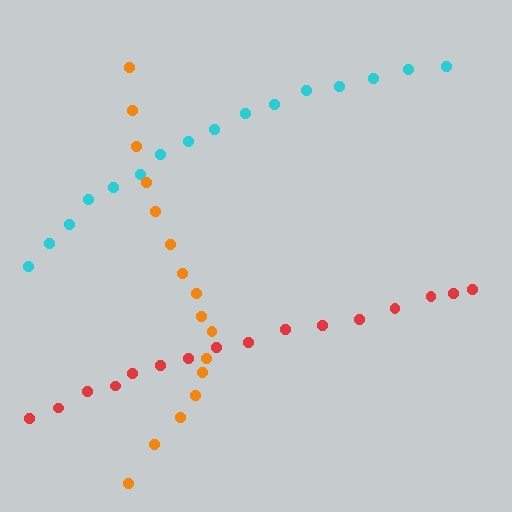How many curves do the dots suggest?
There are 3 distinct paths.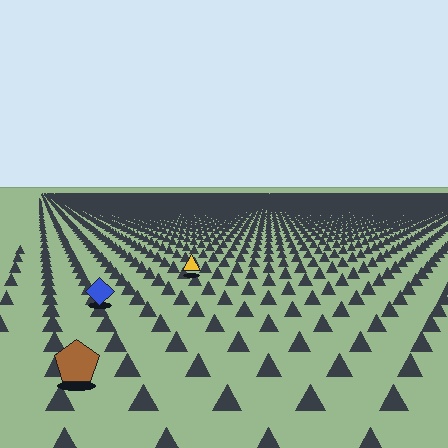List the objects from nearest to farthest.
From nearest to farthest: the brown pentagon, the blue diamond, the yellow triangle.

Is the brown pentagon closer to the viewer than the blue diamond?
Yes. The brown pentagon is closer — you can tell from the texture gradient: the ground texture is coarser near it.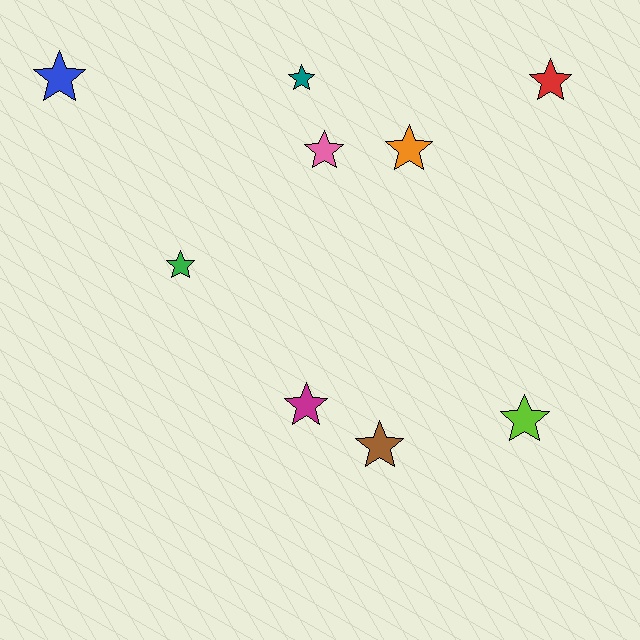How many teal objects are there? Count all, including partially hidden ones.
There is 1 teal object.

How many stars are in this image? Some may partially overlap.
There are 9 stars.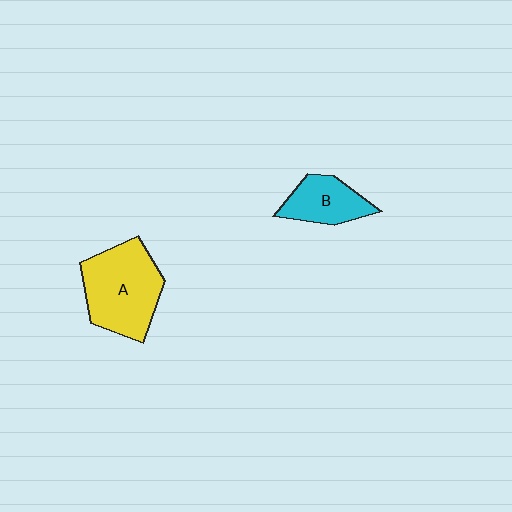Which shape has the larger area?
Shape A (yellow).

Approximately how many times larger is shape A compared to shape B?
Approximately 1.8 times.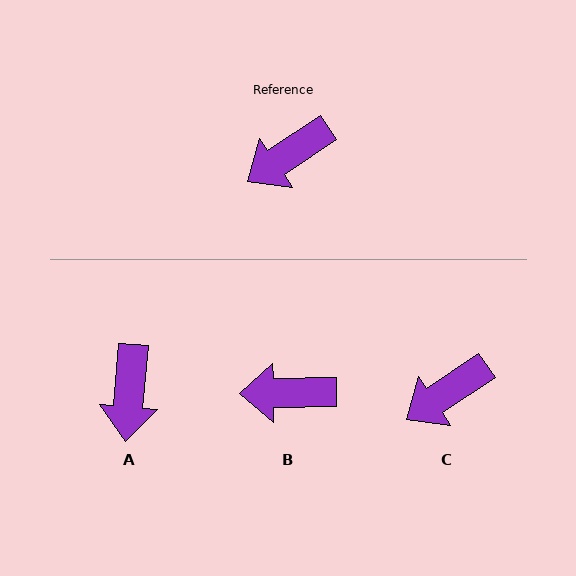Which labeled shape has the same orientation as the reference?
C.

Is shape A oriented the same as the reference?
No, it is off by about 51 degrees.